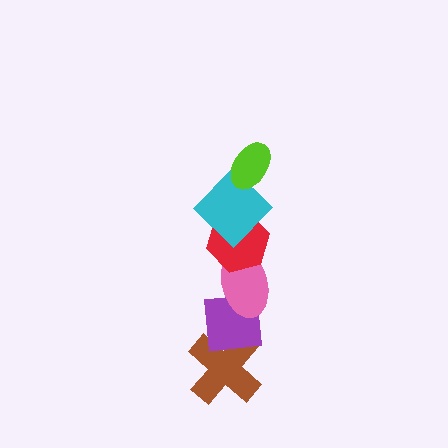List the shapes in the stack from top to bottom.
From top to bottom: the lime ellipse, the cyan diamond, the red hexagon, the pink ellipse, the purple square, the brown cross.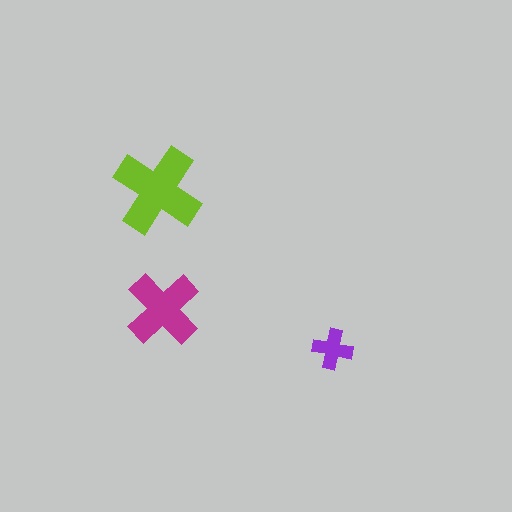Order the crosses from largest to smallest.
the lime one, the magenta one, the purple one.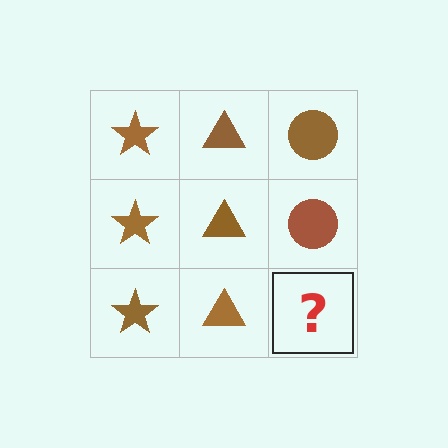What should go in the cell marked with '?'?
The missing cell should contain a brown circle.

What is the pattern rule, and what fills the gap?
The rule is that each column has a consistent shape. The gap should be filled with a brown circle.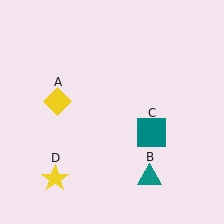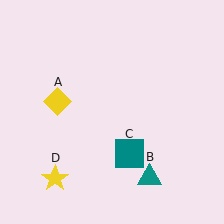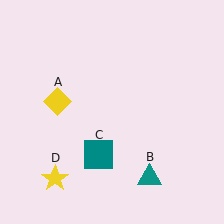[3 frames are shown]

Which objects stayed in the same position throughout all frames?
Yellow diamond (object A) and teal triangle (object B) and yellow star (object D) remained stationary.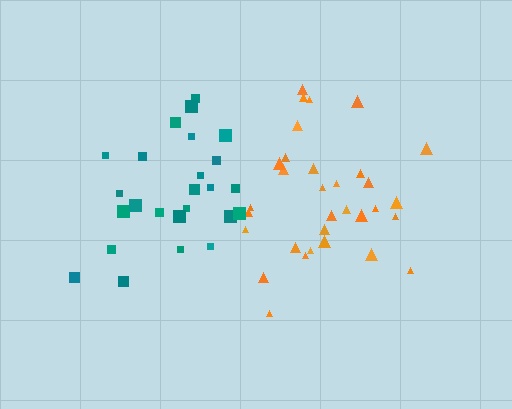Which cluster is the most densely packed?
Teal.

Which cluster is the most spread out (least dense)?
Orange.